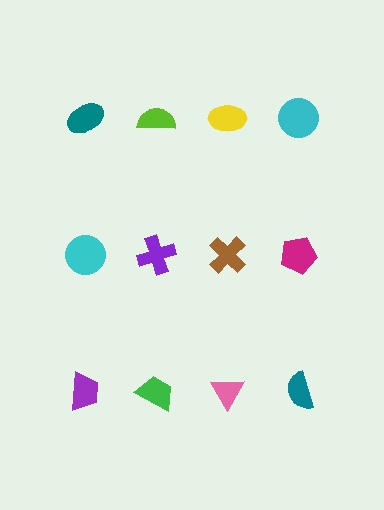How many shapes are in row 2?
4 shapes.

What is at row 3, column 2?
A green trapezoid.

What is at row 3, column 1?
A purple trapezoid.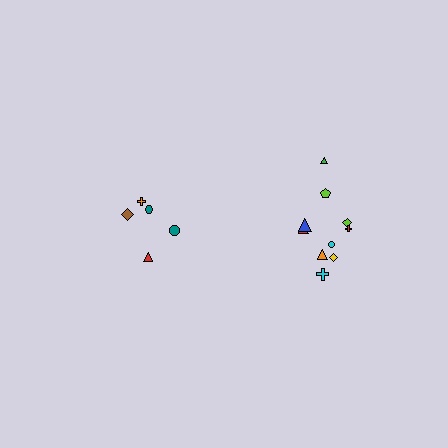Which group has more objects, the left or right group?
The right group.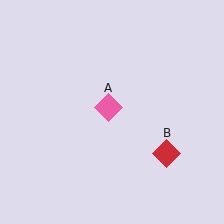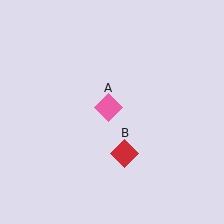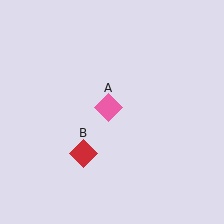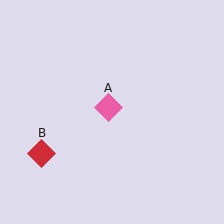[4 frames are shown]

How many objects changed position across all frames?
1 object changed position: red diamond (object B).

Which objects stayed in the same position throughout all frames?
Pink diamond (object A) remained stationary.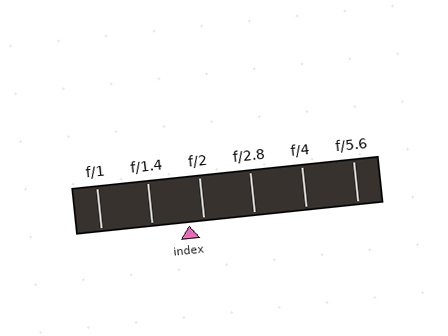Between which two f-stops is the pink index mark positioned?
The index mark is between f/1.4 and f/2.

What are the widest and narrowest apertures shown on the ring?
The widest aperture shown is f/1 and the narrowest is f/5.6.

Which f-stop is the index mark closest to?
The index mark is closest to f/2.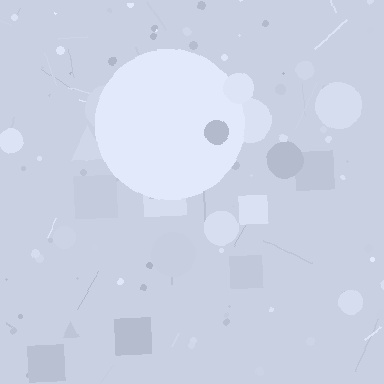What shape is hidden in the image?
A circle is hidden in the image.